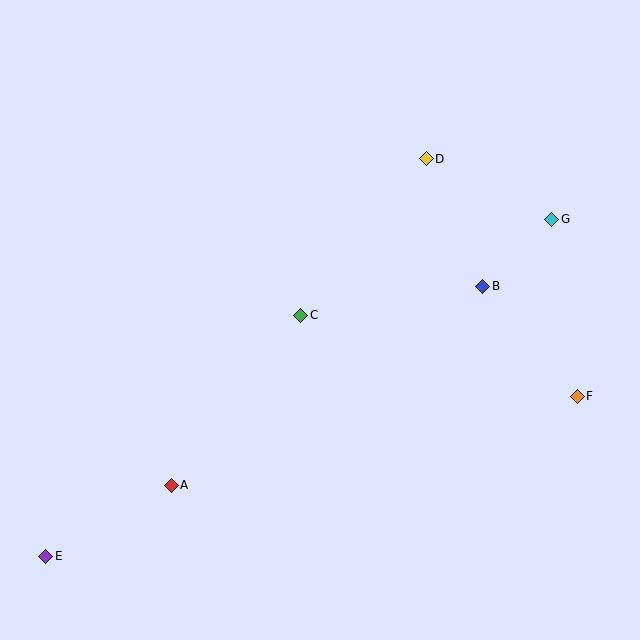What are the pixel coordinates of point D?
Point D is at (426, 159).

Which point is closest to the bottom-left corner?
Point E is closest to the bottom-left corner.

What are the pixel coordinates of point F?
Point F is at (577, 396).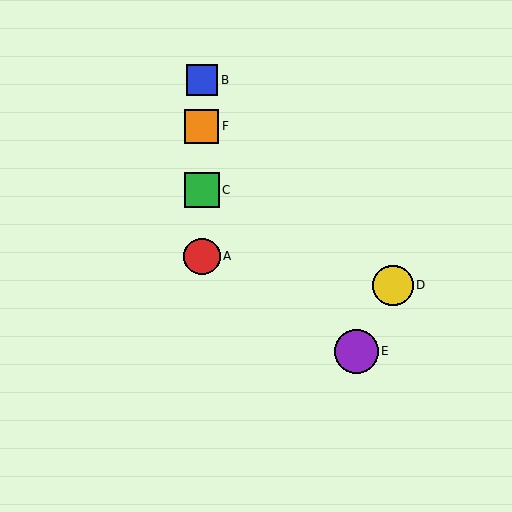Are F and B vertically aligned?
Yes, both are at x≈202.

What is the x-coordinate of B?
Object B is at x≈202.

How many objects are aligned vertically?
4 objects (A, B, C, F) are aligned vertically.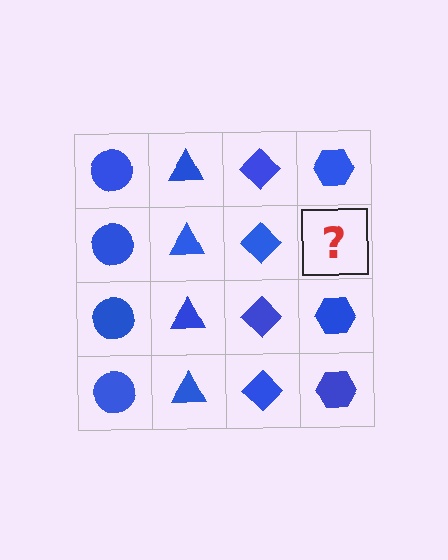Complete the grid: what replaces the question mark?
The question mark should be replaced with a blue hexagon.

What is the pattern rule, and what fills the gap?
The rule is that each column has a consistent shape. The gap should be filled with a blue hexagon.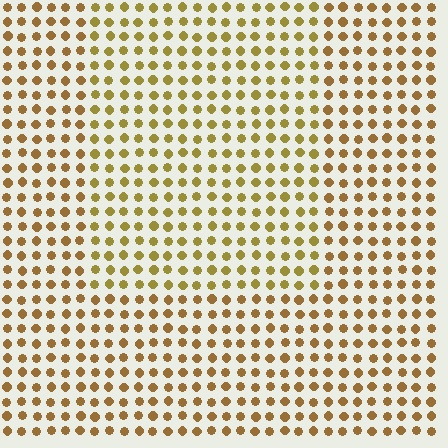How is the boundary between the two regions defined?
The boundary is defined purely by a slight shift in hue (about 20 degrees). Spacing, size, and orientation are identical on both sides.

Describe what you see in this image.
The image is filled with small brown elements in a uniform arrangement. A rectangle-shaped region is visible where the elements are tinted to a slightly different hue, forming a subtle color boundary.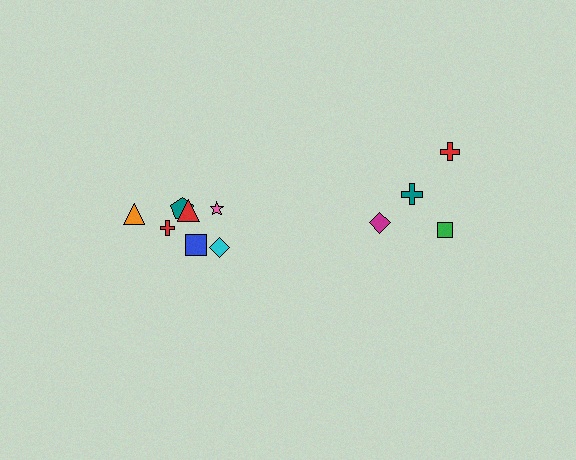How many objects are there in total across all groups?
There are 11 objects.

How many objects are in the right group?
There are 4 objects.